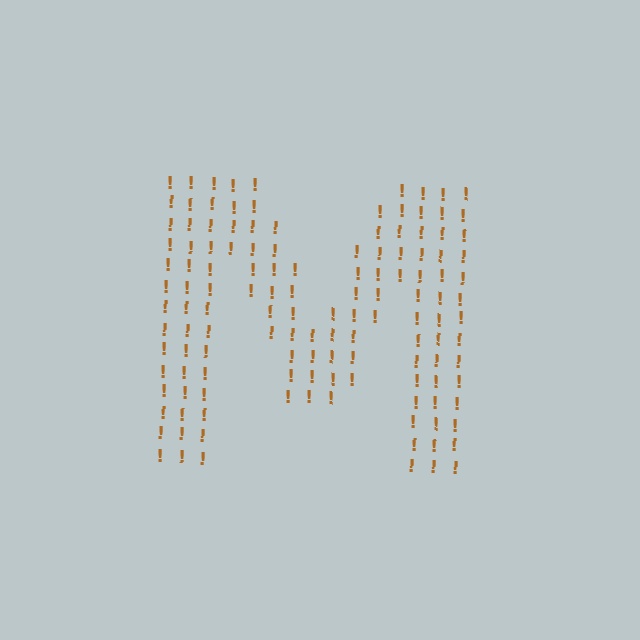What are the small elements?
The small elements are exclamation marks.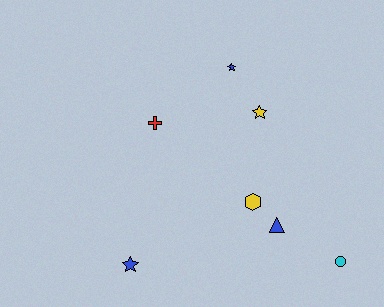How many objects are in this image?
There are 7 objects.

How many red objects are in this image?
There is 1 red object.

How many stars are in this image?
There are 3 stars.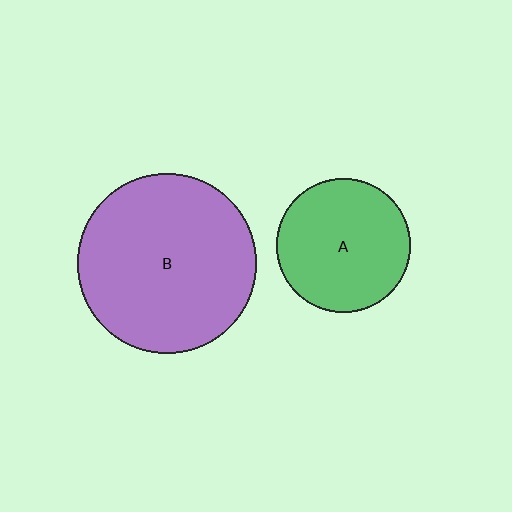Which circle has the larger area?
Circle B (purple).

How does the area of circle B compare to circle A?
Approximately 1.8 times.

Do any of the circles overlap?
No, none of the circles overlap.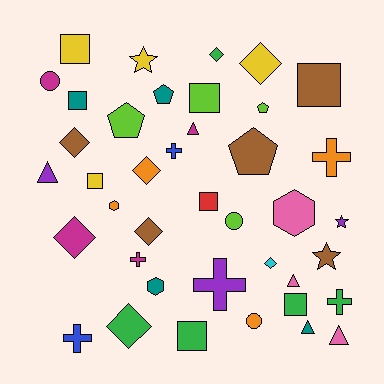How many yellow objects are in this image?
There are 4 yellow objects.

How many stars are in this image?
There are 3 stars.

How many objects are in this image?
There are 40 objects.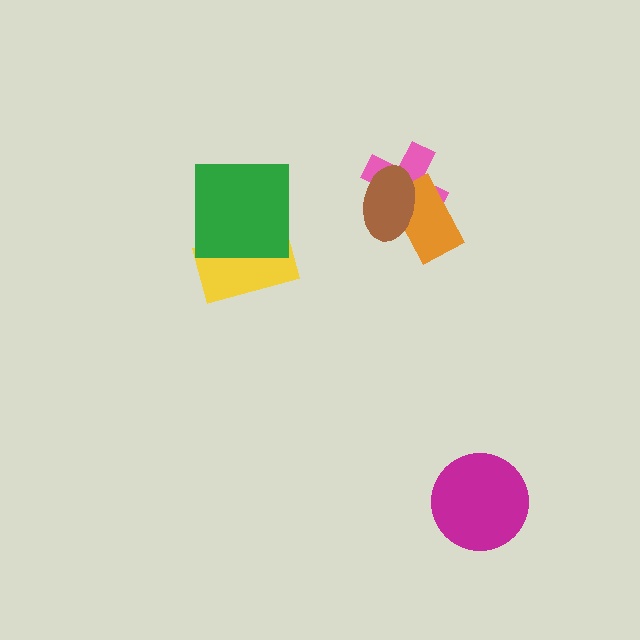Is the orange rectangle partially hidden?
Yes, it is partially covered by another shape.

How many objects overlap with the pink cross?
2 objects overlap with the pink cross.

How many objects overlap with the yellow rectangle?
1 object overlaps with the yellow rectangle.